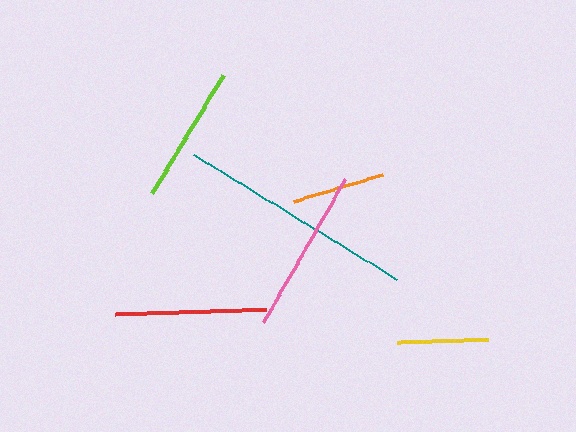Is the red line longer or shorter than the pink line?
The pink line is longer than the red line.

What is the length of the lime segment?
The lime segment is approximately 139 pixels long.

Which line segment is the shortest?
The yellow line is the shortest at approximately 91 pixels.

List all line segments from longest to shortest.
From longest to shortest: teal, pink, red, lime, orange, yellow.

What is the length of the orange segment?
The orange segment is approximately 93 pixels long.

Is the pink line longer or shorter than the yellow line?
The pink line is longer than the yellow line.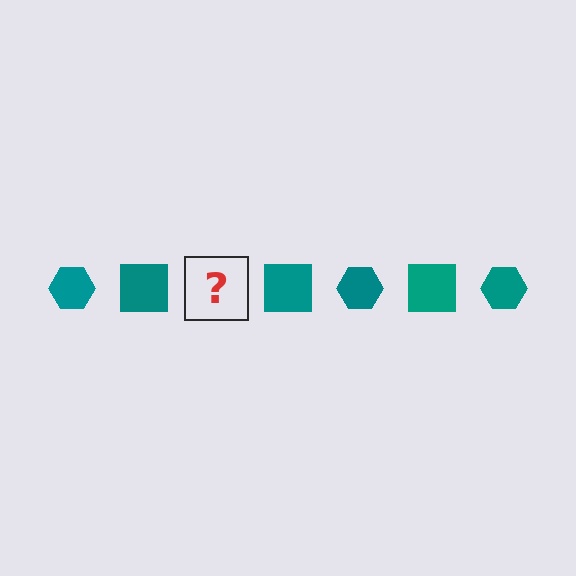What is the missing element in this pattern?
The missing element is a teal hexagon.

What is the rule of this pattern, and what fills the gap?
The rule is that the pattern cycles through hexagon, square shapes in teal. The gap should be filled with a teal hexagon.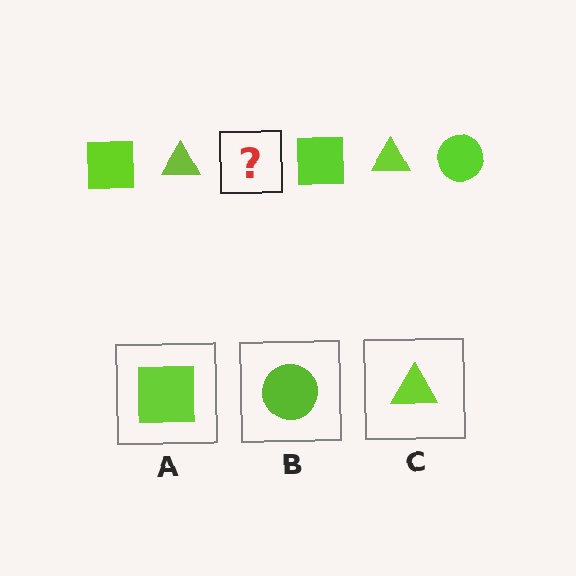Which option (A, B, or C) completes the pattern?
B.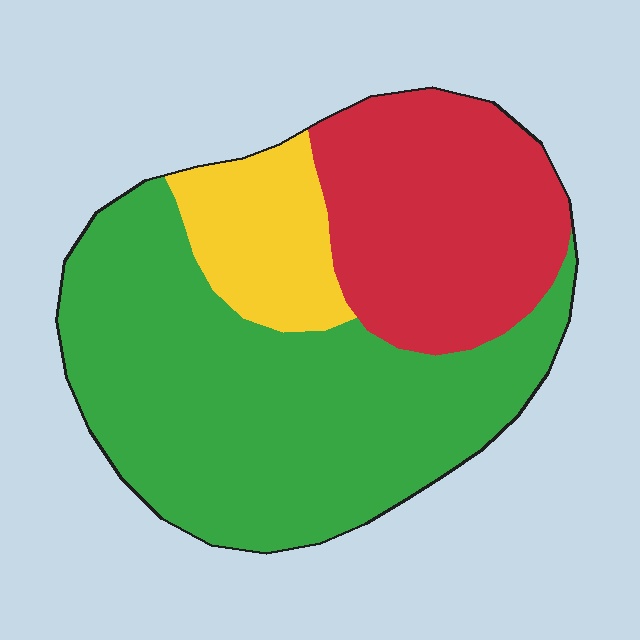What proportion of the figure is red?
Red covers 30% of the figure.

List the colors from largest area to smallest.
From largest to smallest: green, red, yellow.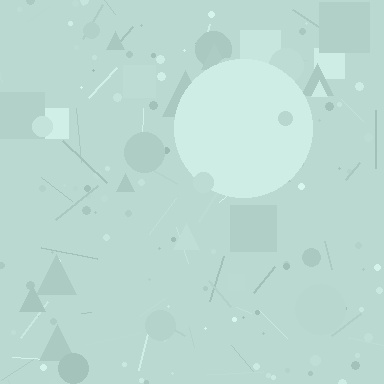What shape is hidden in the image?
A circle is hidden in the image.